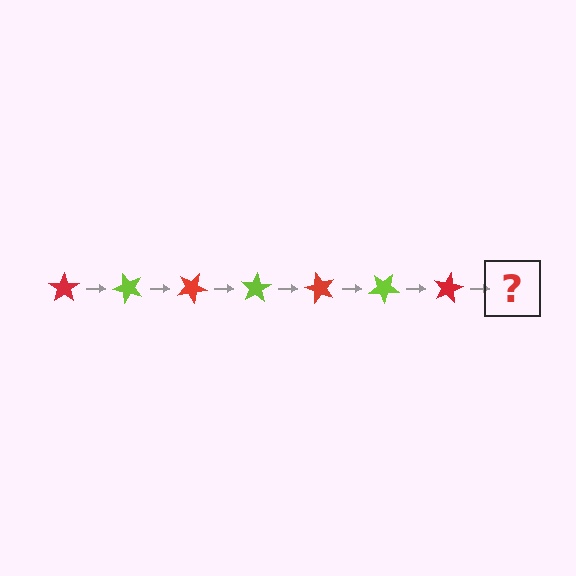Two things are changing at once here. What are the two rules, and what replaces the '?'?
The two rules are that it rotates 50 degrees each step and the color cycles through red and lime. The '?' should be a lime star, rotated 350 degrees from the start.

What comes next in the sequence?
The next element should be a lime star, rotated 350 degrees from the start.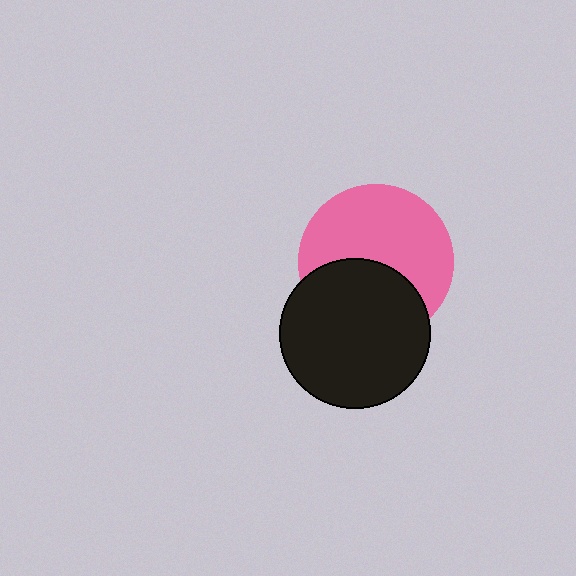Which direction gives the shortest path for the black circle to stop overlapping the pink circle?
Moving down gives the shortest separation.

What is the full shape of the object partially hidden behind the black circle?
The partially hidden object is a pink circle.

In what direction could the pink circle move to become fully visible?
The pink circle could move up. That would shift it out from behind the black circle entirely.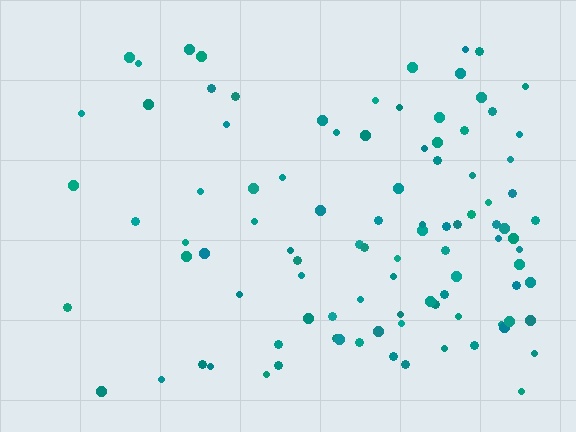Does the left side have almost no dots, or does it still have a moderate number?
Still a moderate number, just noticeably fewer than the right.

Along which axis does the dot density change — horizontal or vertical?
Horizontal.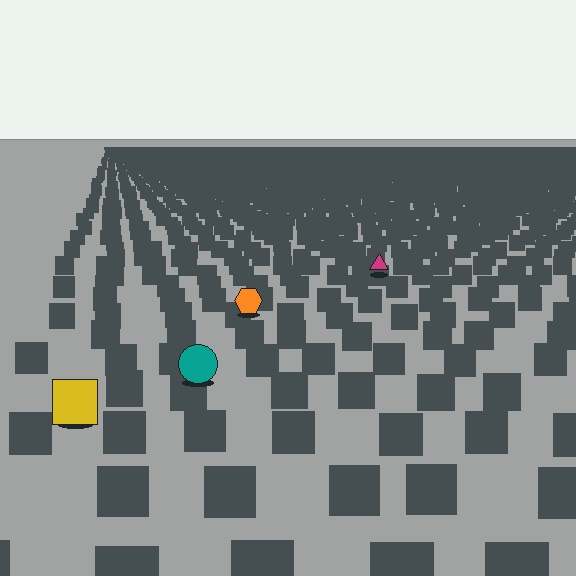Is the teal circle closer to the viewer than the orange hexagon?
Yes. The teal circle is closer — you can tell from the texture gradient: the ground texture is coarser near it.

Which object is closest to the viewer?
The yellow square is closest. The texture marks near it are larger and more spread out.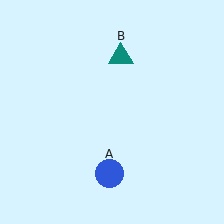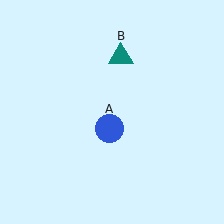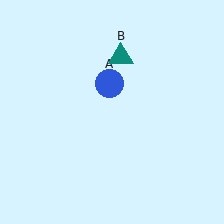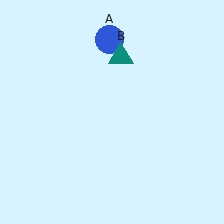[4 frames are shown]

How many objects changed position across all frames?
1 object changed position: blue circle (object A).